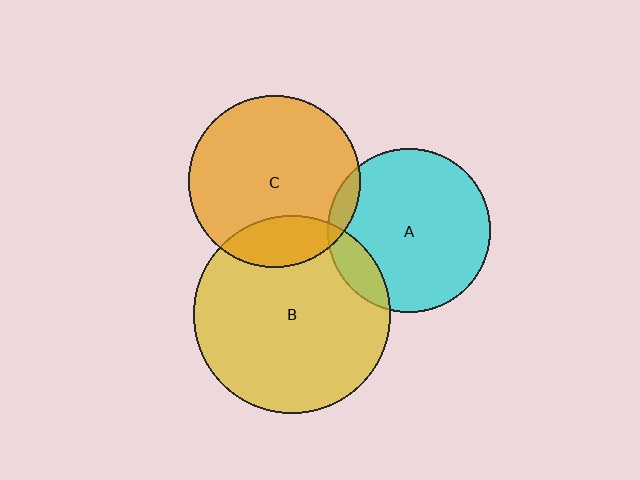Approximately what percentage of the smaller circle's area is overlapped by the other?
Approximately 15%.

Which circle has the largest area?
Circle B (yellow).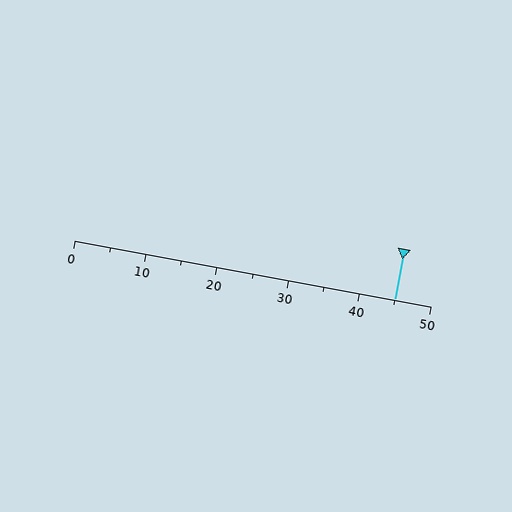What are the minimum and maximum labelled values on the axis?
The axis runs from 0 to 50.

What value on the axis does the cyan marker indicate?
The marker indicates approximately 45.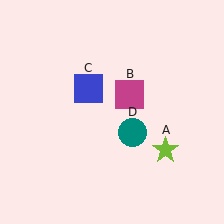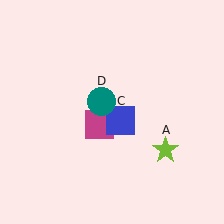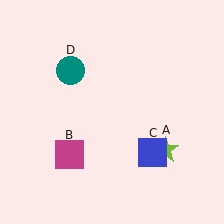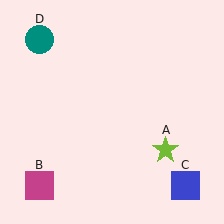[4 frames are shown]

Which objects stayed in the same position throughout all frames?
Lime star (object A) remained stationary.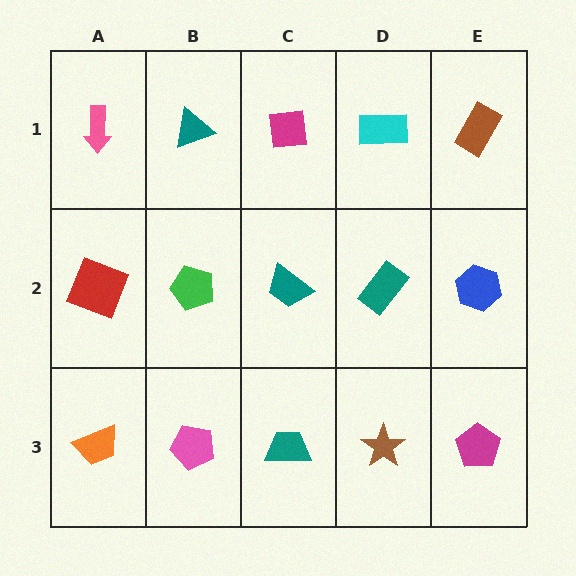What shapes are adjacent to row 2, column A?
A pink arrow (row 1, column A), an orange trapezoid (row 3, column A), a green pentagon (row 2, column B).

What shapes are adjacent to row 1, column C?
A teal trapezoid (row 2, column C), a teal triangle (row 1, column B), a cyan rectangle (row 1, column D).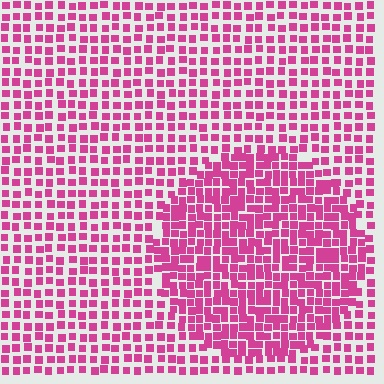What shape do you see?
I see a circle.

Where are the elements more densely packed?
The elements are more densely packed inside the circle boundary.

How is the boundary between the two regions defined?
The boundary is defined by a change in element density (approximately 1.7x ratio). All elements are the same color, size, and shape.